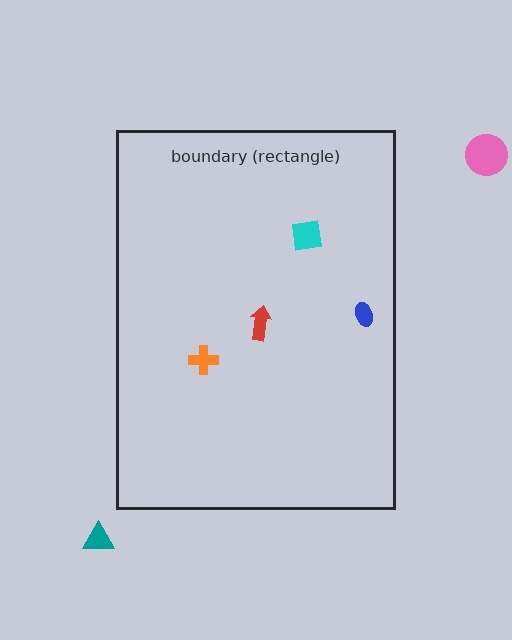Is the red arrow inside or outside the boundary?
Inside.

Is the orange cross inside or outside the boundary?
Inside.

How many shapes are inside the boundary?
4 inside, 2 outside.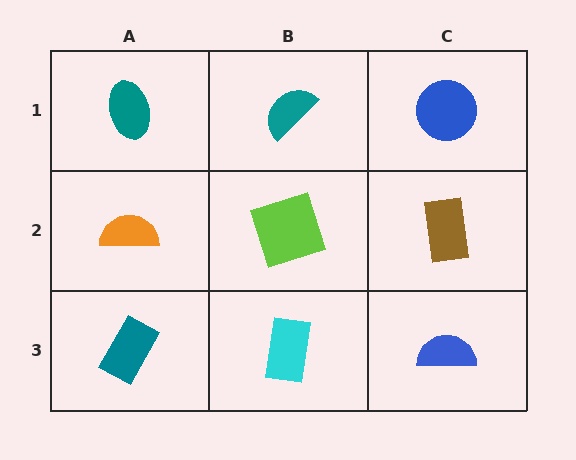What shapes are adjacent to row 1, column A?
An orange semicircle (row 2, column A), a teal semicircle (row 1, column B).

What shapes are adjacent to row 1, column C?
A brown rectangle (row 2, column C), a teal semicircle (row 1, column B).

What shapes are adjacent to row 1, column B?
A lime square (row 2, column B), a teal ellipse (row 1, column A), a blue circle (row 1, column C).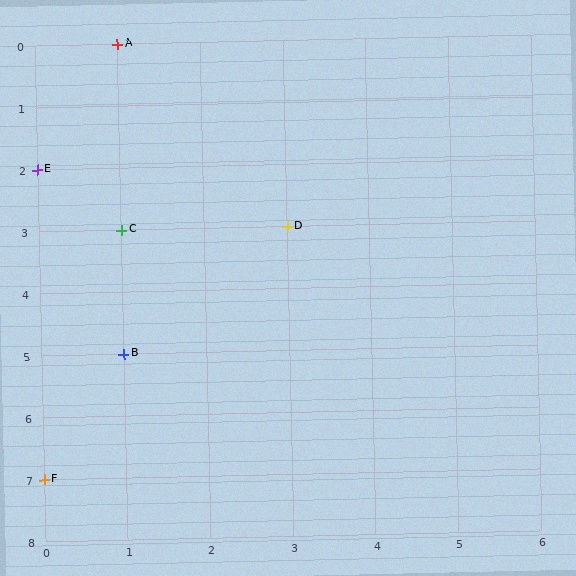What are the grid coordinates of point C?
Point C is at grid coordinates (1, 3).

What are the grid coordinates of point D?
Point D is at grid coordinates (3, 3).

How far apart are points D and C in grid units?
Points D and C are 2 columns apart.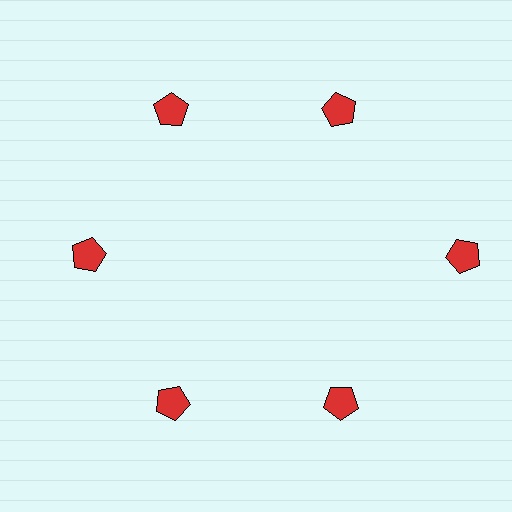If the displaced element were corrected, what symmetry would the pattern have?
It would have 6-fold rotational symmetry — the pattern would map onto itself every 60 degrees.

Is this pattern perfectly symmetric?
No. The 6 red pentagons are arranged in a ring, but one element near the 3 o'clock position is pushed outward from the center, breaking the 6-fold rotational symmetry.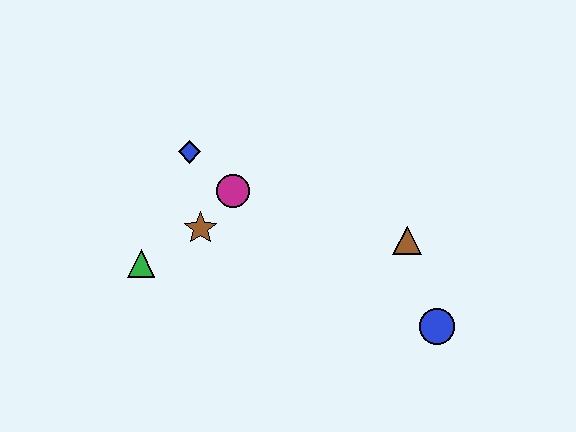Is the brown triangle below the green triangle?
No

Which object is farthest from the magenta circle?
The blue circle is farthest from the magenta circle.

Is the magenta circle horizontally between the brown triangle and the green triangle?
Yes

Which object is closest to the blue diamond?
The magenta circle is closest to the blue diamond.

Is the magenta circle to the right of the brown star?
Yes